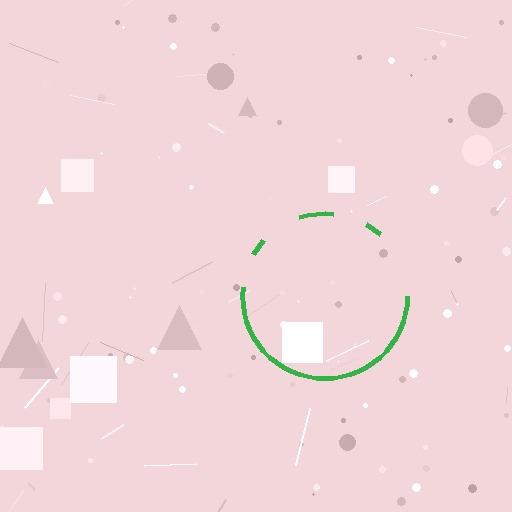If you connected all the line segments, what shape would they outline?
They would outline a circle.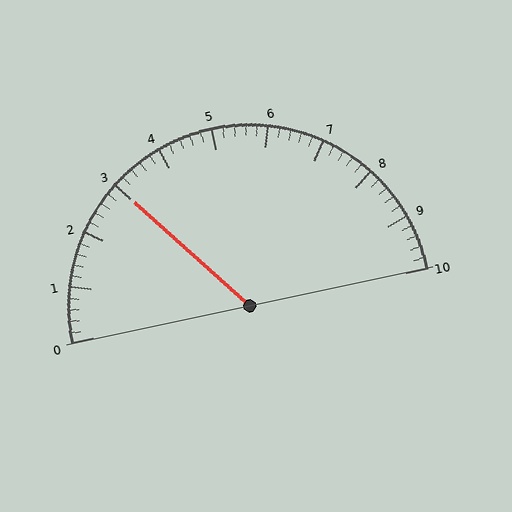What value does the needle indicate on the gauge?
The needle indicates approximately 3.0.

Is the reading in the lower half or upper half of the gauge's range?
The reading is in the lower half of the range (0 to 10).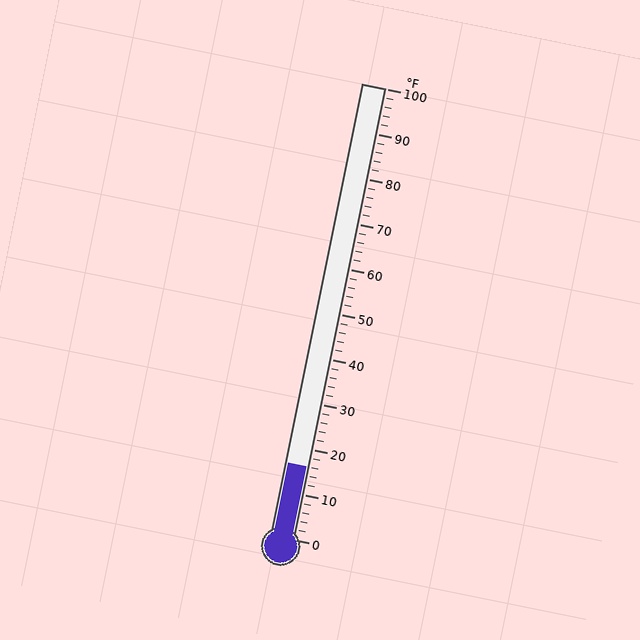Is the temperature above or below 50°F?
The temperature is below 50°F.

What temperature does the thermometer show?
The thermometer shows approximately 16°F.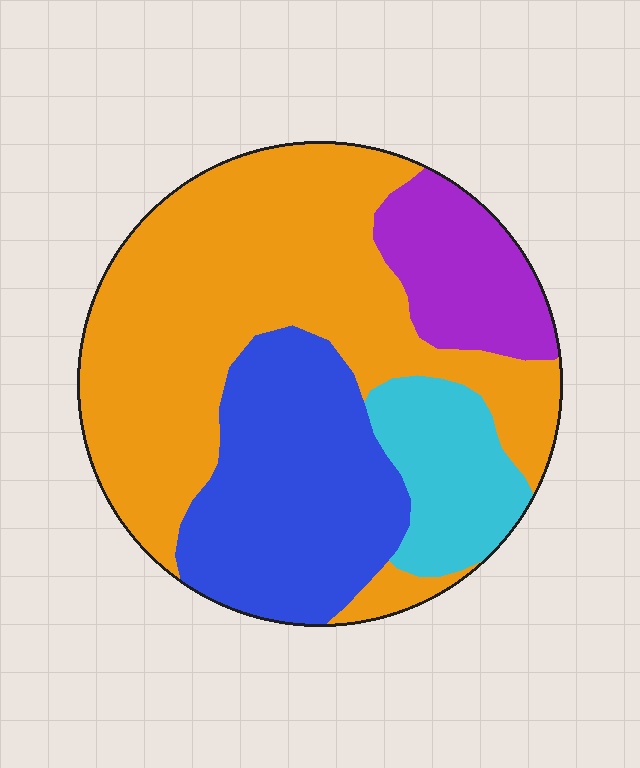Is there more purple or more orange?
Orange.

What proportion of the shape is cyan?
Cyan takes up about one eighth (1/8) of the shape.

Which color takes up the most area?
Orange, at roughly 50%.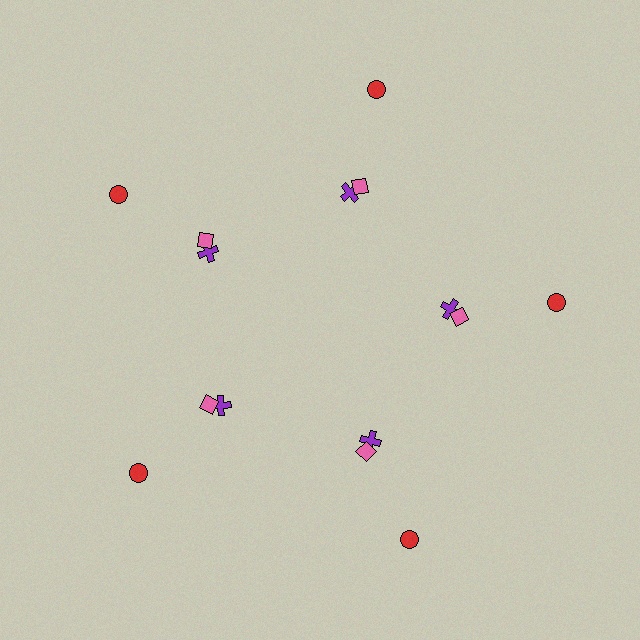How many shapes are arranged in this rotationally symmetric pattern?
There are 15 shapes, arranged in 5 groups of 3.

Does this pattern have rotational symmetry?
Yes, this pattern has 5-fold rotational symmetry. It looks the same after rotating 72 degrees around the center.